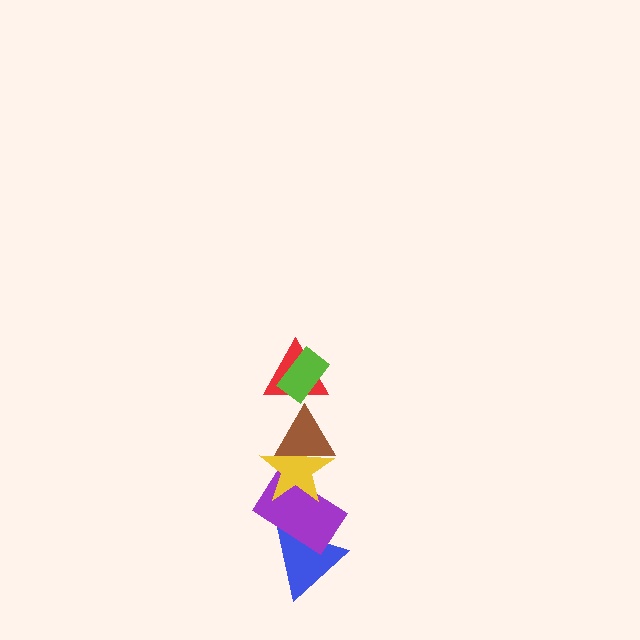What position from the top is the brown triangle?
The brown triangle is 3rd from the top.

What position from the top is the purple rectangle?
The purple rectangle is 5th from the top.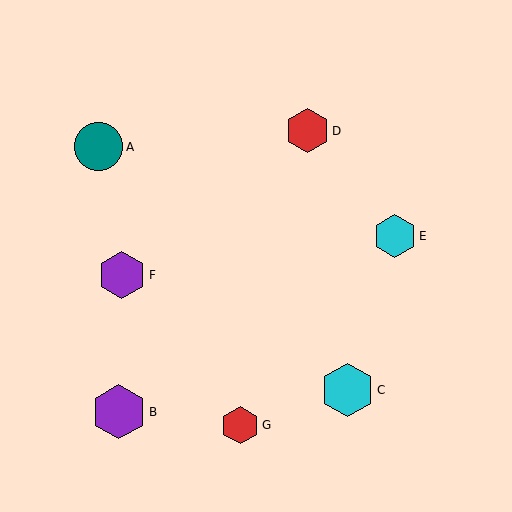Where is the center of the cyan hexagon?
The center of the cyan hexagon is at (348, 390).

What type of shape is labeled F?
Shape F is a purple hexagon.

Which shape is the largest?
The purple hexagon (labeled B) is the largest.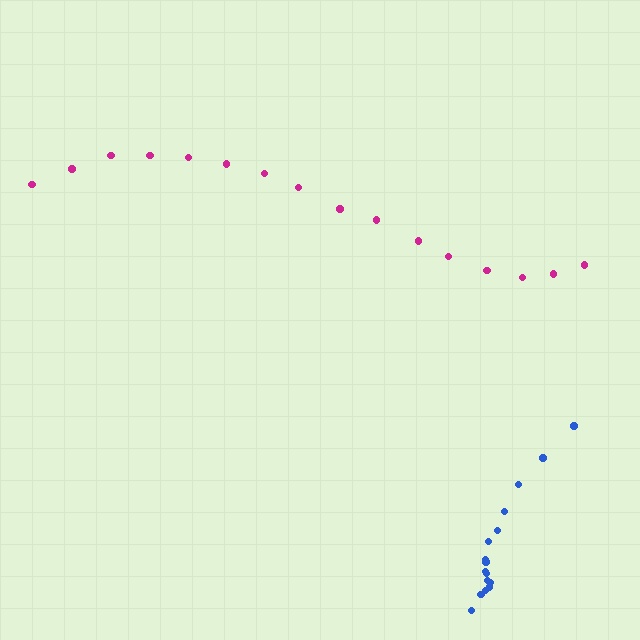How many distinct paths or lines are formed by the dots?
There are 2 distinct paths.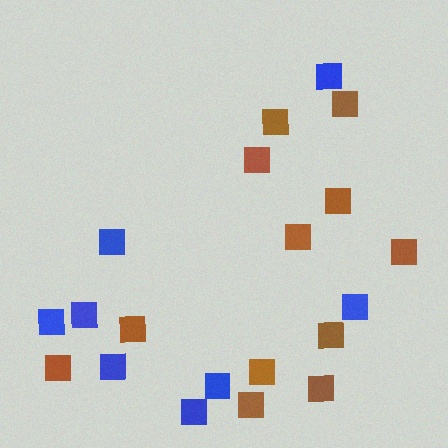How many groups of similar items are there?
There are 2 groups: one group of brown squares (12) and one group of blue squares (8).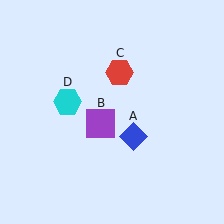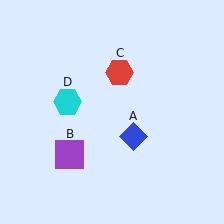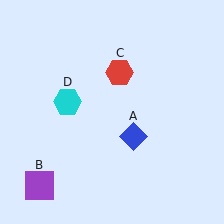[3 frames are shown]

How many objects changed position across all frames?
1 object changed position: purple square (object B).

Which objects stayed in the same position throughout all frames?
Blue diamond (object A) and red hexagon (object C) and cyan hexagon (object D) remained stationary.